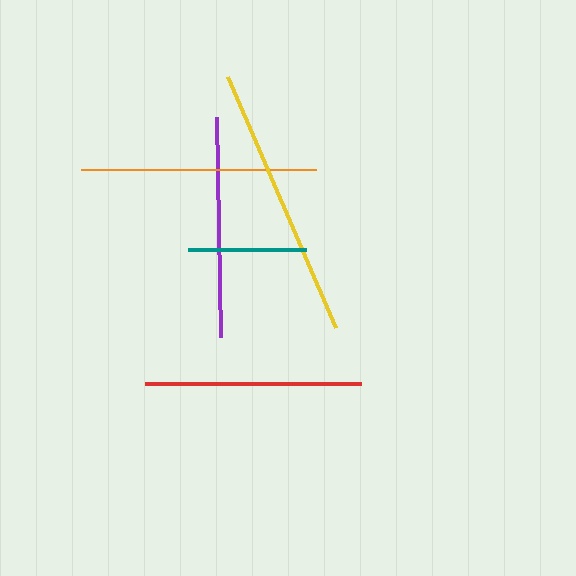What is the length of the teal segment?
The teal segment is approximately 118 pixels long.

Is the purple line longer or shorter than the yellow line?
The yellow line is longer than the purple line.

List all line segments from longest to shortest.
From longest to shortest: yellow, orange, purple, red, teal.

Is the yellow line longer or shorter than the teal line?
The yellow line is longer than the teal line.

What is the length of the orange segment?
The orange segment is approximately 236 pixels long.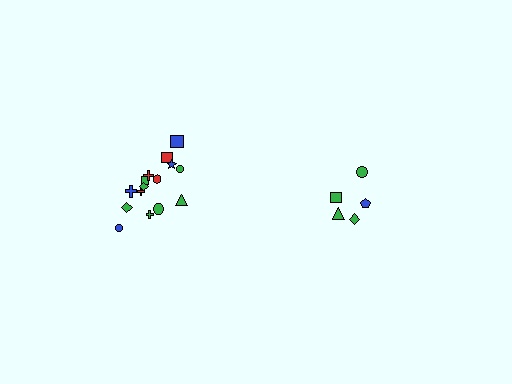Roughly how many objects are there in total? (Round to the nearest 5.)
Roughly 20 objects in total.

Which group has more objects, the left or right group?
The left group.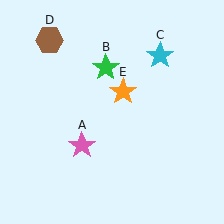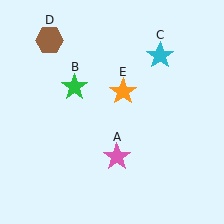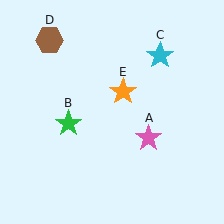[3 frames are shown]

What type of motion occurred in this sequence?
The pink star (object A), green star (object B) rotated counterclockwise around the center of the scene.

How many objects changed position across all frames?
2 objects changed position: pink star (object A), green star (object B).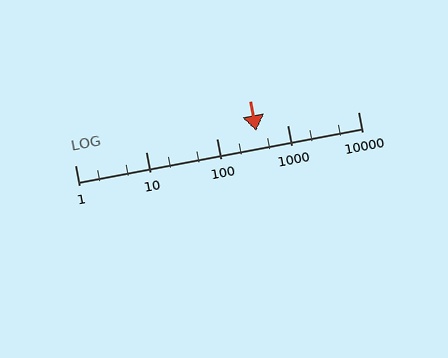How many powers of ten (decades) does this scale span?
The scale spans 4 decades, from 1 to 10000.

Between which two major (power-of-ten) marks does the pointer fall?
The pointer is between 100 and 1000.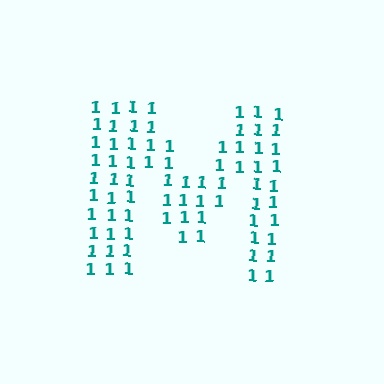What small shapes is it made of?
It is made of small digit 1's.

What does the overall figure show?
The overall figure shows the letter M.